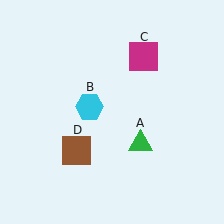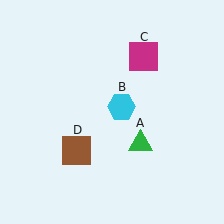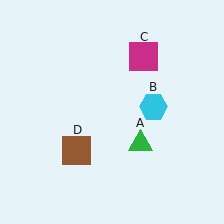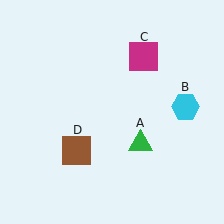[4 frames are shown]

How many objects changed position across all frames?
1 object changed position: cyan hexagon (object B).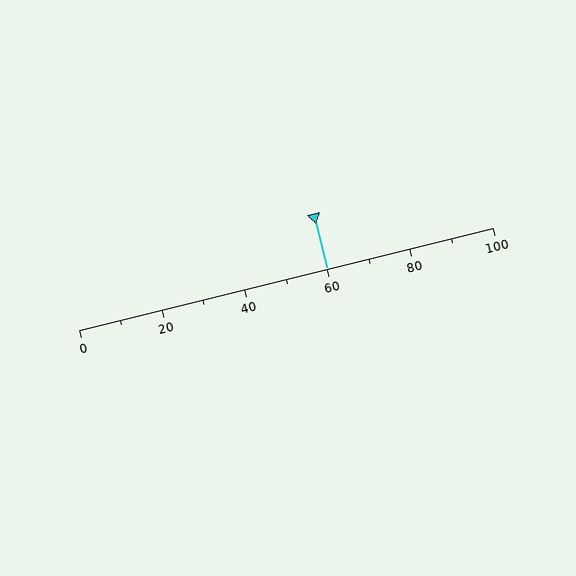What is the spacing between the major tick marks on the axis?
The major ticks are spaced 20 apart.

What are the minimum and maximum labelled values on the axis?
The axis runs from 0 to 100.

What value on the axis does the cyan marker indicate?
The marker indicates approximately 60.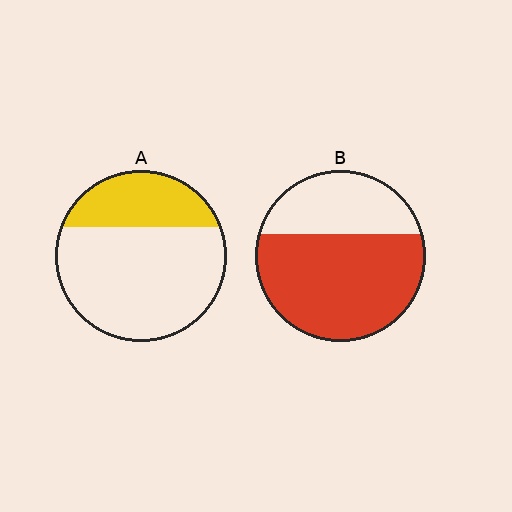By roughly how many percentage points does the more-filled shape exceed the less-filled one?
By roughly 35 percentage points (B over A).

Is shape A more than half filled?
No.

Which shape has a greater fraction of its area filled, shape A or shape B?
Shape B.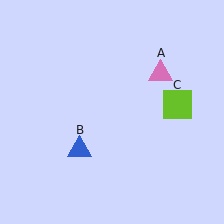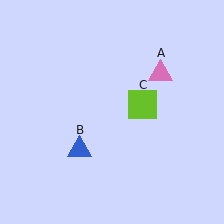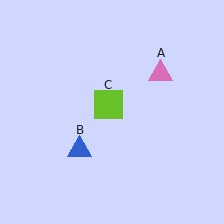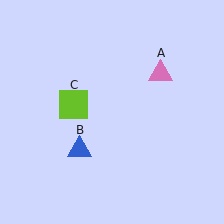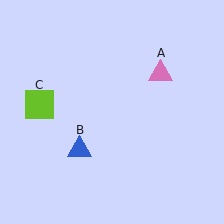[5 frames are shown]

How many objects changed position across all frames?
1 object changed position: lime square (object C).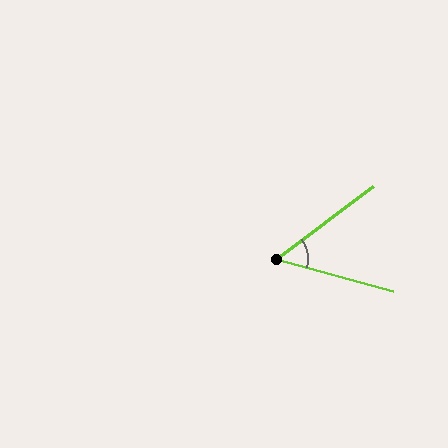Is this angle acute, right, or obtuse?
It is acute.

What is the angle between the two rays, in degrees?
Approximately 52 degrees.